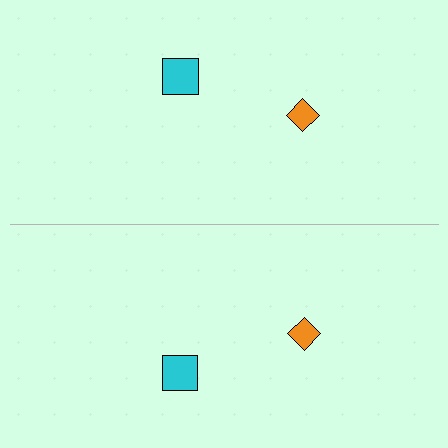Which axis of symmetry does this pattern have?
The pattern has a horizontal axis of symmetry running through the center of the image.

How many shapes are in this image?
There are 4 shapes in this image.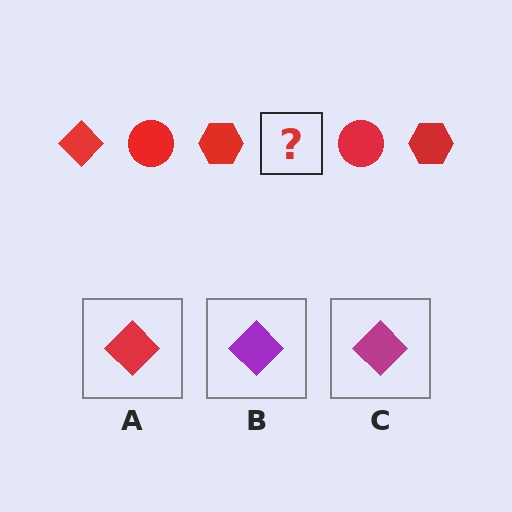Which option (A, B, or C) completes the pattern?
A.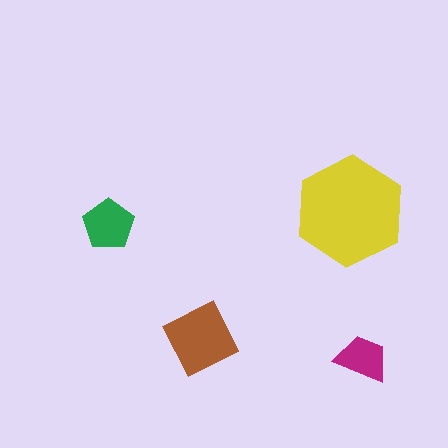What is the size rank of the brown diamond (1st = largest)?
2nd.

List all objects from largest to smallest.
The yellow hexagon, the brown diamond, the green pentagon, the magenta trapezoid.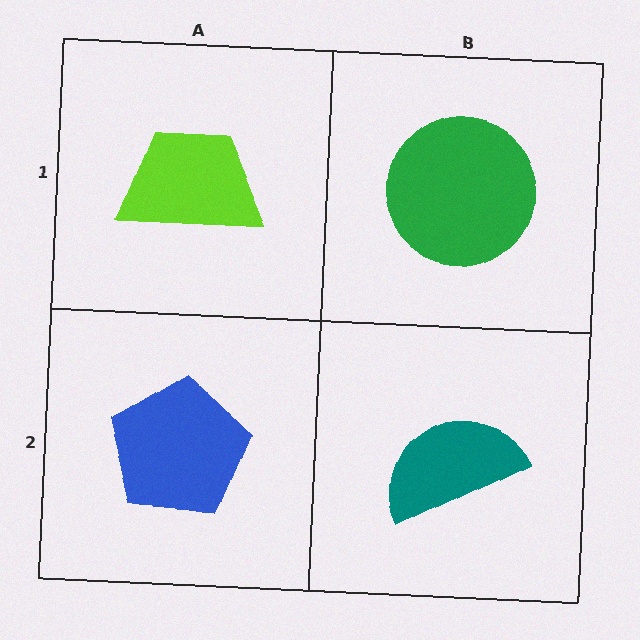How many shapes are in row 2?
2 shapes.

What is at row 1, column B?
A green circle.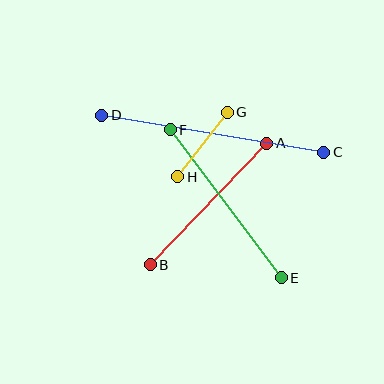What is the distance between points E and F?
The distance is approximately 185 pixels.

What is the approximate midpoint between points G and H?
The midpoint is at approximately (203, 145) pixels.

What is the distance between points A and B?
The distance is approximately 168 pixels.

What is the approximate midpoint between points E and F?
The midpoint is at approximately (226, 204) pixels.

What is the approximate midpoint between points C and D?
The midpoint is at approximately (213, 134) pixels.